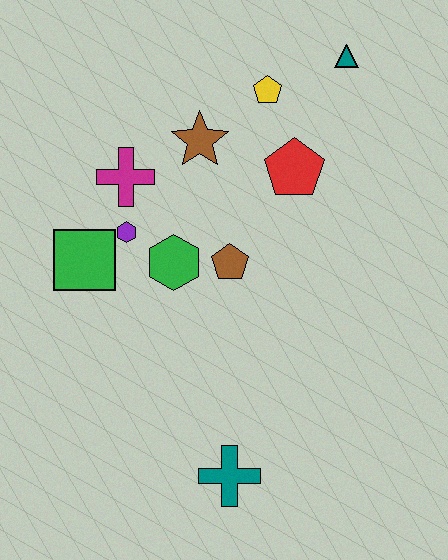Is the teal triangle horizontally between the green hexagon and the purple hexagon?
No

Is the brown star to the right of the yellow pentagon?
No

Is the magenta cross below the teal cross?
No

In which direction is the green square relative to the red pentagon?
The green square is to the left of the red pentagon.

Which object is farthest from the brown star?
The teal cross is farthest from the brown star.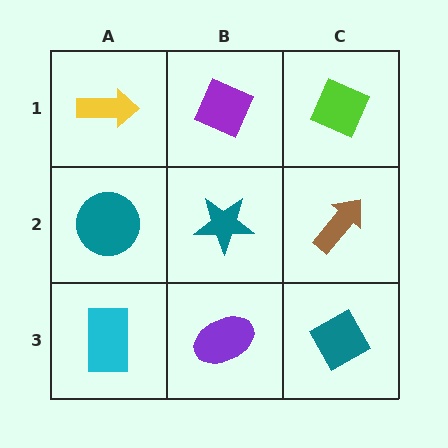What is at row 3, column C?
A teal diamond.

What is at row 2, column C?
A brown arrow.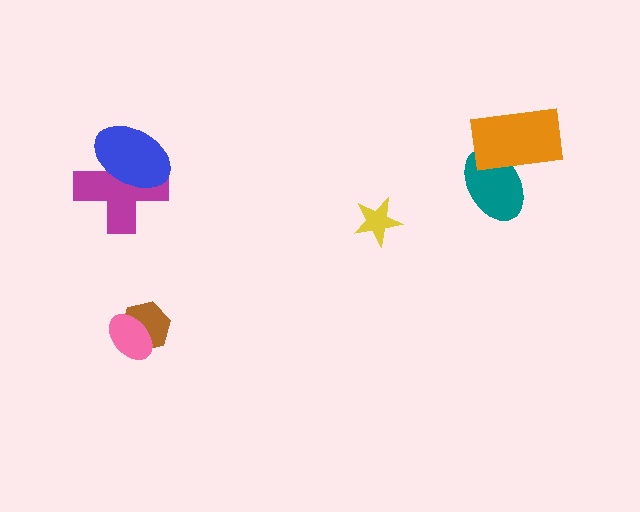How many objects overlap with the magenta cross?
1 object overlaps with the magenta cross.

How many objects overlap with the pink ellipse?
1 object overlaps with the pink ellipse.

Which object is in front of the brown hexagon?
The pink ellipse is in front of the brown hexagon.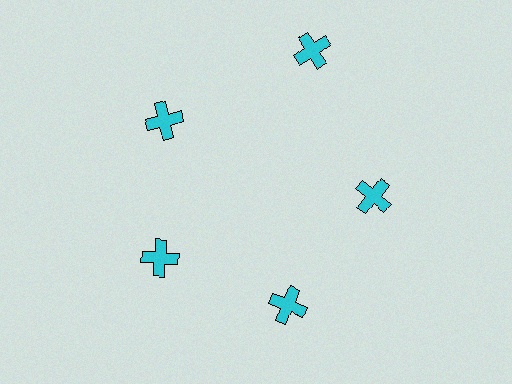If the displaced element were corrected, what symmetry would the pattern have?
It would have 5-fold rotational symmetry — the pattern would map onto itself every 72 degrees.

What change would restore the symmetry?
The symmetry would be restored by moving it inward, back onto the ring so that all 5 crosses sit at equal angles and equal distance from the center.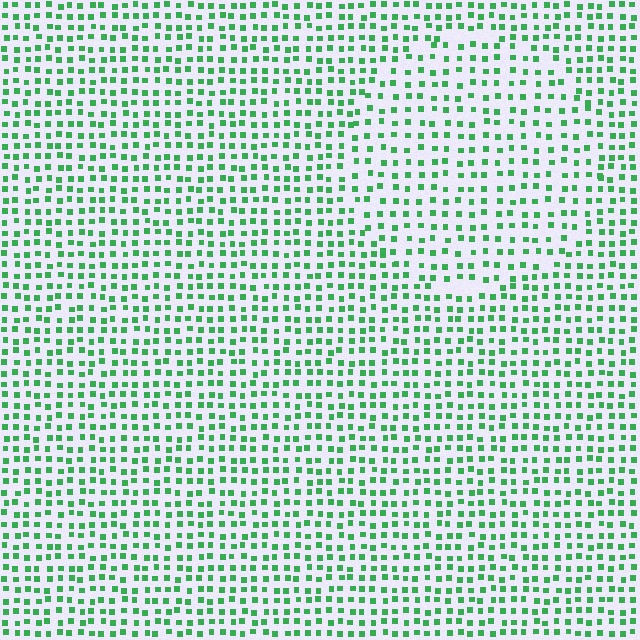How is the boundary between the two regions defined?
The boundary is defined by a change in element density (approximately 1.4x ratio). All elements are the same color, size, and shape.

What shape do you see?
I see a circle.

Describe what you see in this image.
The image contains small green elements arranged at two different densities. A circle-shaped region is visible where the elements are less densely packed than the surrounding area.